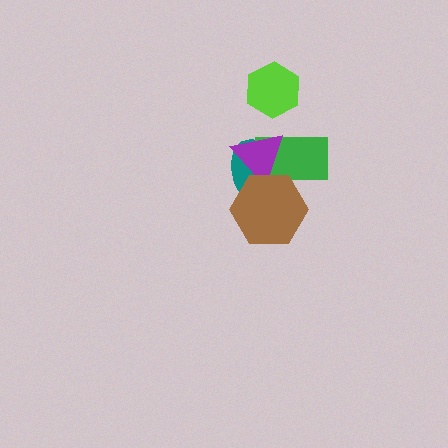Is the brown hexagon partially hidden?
No, no other shape covers it.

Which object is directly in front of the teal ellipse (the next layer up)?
The green rectangle is directly in front of the teal ellipse.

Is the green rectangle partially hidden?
Yes, it is partially covered by another shape.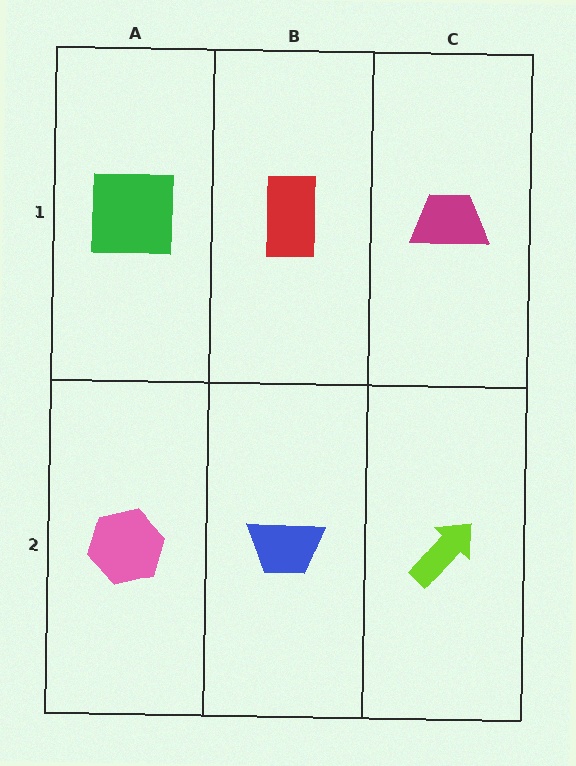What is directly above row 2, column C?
A magenta trapezoid.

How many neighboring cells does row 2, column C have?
2.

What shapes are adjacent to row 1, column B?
A blue trapezoid (row 2, column B), a green square (row 1, column A), a magenta trapezoid (row 1, column C).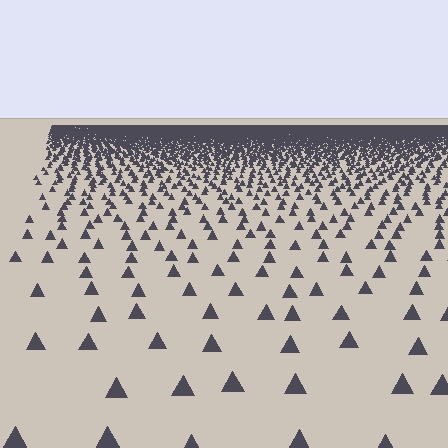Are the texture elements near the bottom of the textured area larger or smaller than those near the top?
Larger. Near the bottom, elements are closer to the viewer and appear at a bigger on-screen size.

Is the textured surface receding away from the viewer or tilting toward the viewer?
The surface is receding away from the viewer. Texture elements get smaller and denser toward the top.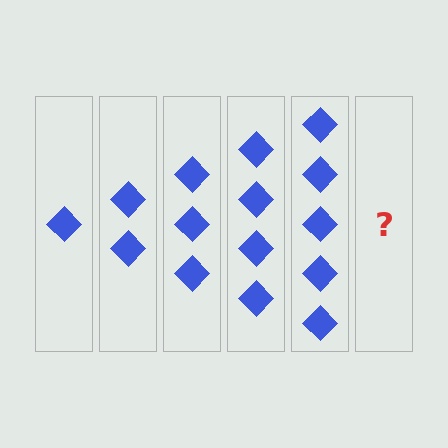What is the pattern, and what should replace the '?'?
The pattern is that each step adds one more diamond. The '?' should be 6 diamonds.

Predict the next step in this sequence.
The next step is 6 diamonds.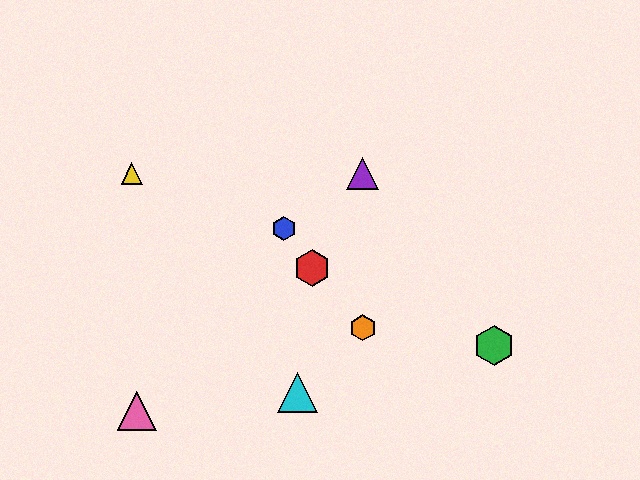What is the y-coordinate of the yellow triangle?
The yellow triangle is at y≈174.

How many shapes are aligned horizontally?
2 shapes (the yellow triangle, the purple triangle) are aligned horizontally.